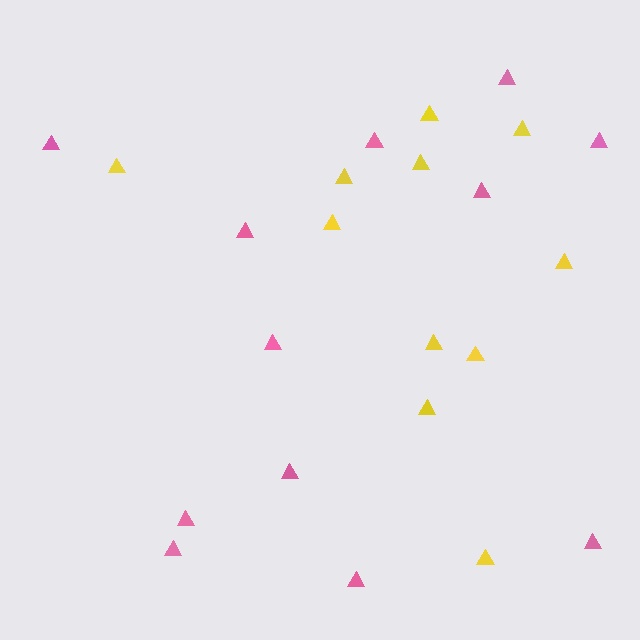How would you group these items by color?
There are 2 groups: one group of yellow triangles (11) and one group of pink triangles (12).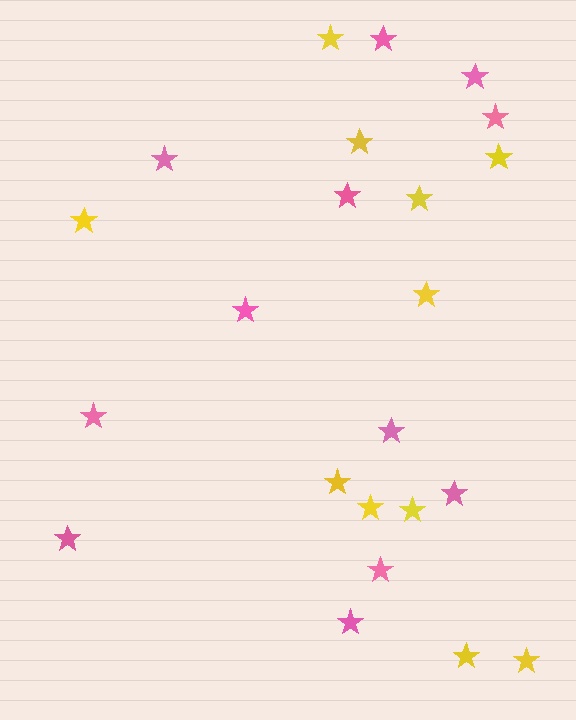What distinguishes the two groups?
There are 2 groups: one group of pink stars (12) and one group of yellow stars (11).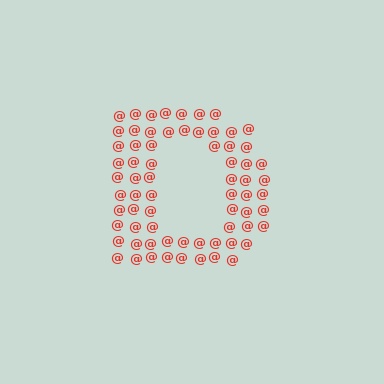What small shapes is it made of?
It is made of small at signs.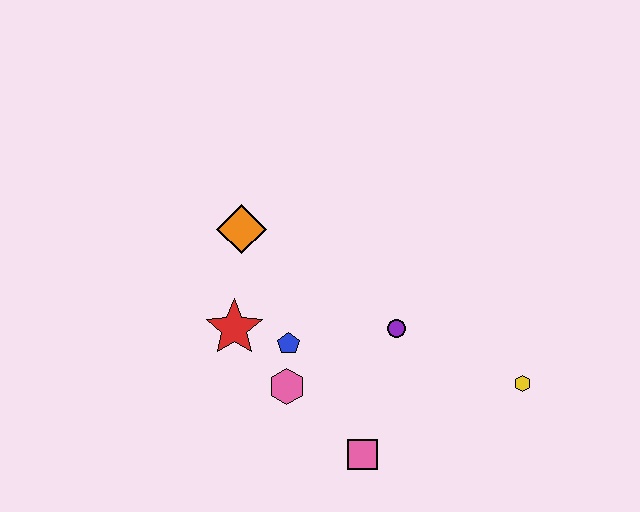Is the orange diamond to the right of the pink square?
No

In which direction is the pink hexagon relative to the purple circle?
The pink hexagon is to the left of the purple circle.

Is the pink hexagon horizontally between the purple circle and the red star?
Yes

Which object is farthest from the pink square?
The orange diamond is farthest from the pink square.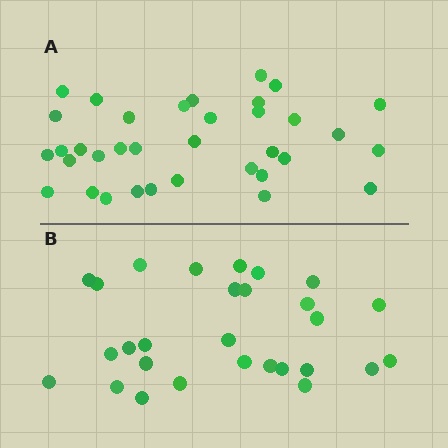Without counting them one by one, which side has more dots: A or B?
Region A (the top region) has more dots.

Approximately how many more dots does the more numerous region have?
Region A has roughly 8 or so more dots than region B.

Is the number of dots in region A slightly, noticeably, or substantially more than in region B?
Region A has noticeably more, but not dramatically so. The ratio is roughly 1.2 to 1.